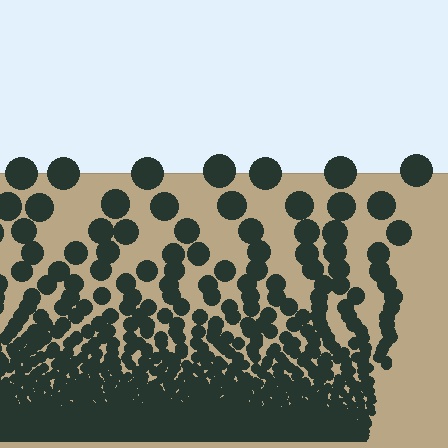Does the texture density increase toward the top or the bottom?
Density increases toward the bottom.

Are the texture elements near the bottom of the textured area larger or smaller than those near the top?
Smaller. The gradient is inverted — elements near the bottom are smaller and denser.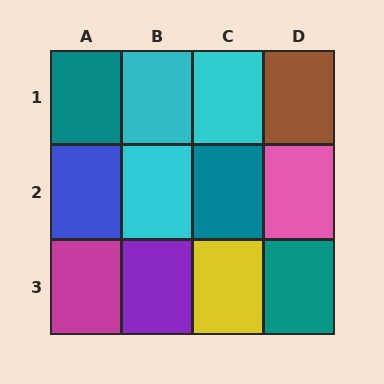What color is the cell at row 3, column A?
Magenta.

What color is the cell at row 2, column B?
Cyan.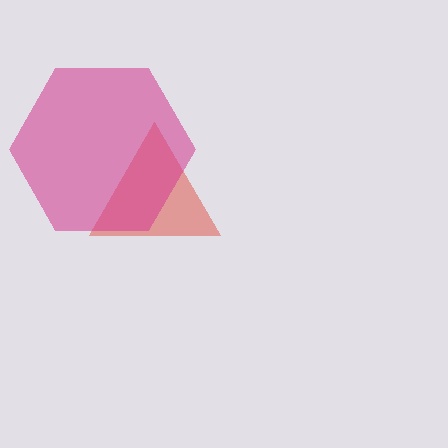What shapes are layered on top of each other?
The layered shapes are: a red triangle, a magenta hexagon.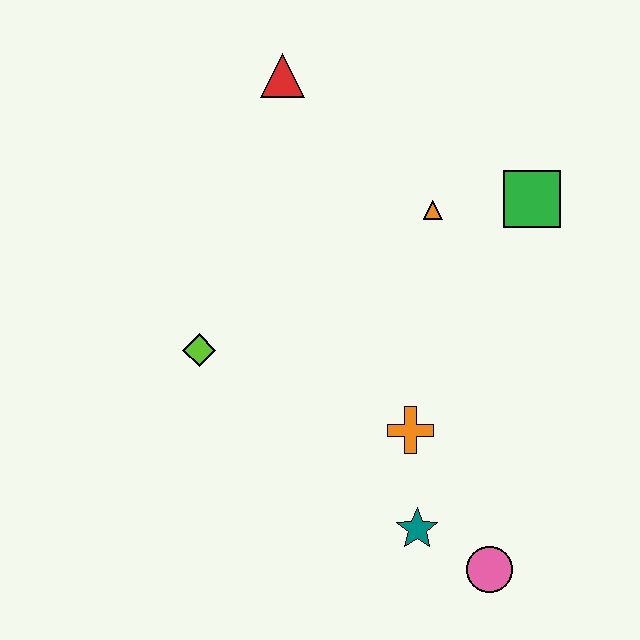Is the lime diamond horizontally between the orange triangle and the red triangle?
No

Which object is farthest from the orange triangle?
The pink circle is farthest from the orange triangle.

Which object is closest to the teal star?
The pink circle is closest to the teal star.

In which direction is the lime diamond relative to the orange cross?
The lime diamond is to the left of the orange cross.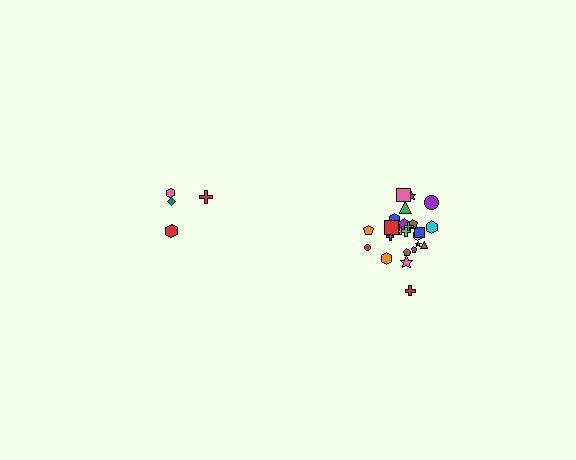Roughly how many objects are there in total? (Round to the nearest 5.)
Roughly 30 objects in total.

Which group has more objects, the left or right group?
The right group.